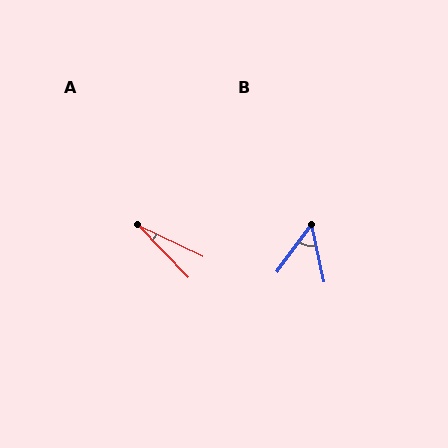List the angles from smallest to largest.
A (20°), B (48°).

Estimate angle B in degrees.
Approximately 48 degrees.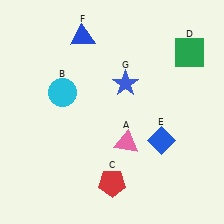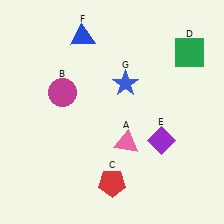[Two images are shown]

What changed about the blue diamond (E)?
In Image 1, E is blue. In Image 2, it changed to purple.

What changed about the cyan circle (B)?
In Image 1, B is cyan. In Image 2, it changed to magenta.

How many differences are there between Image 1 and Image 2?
There are 2 differences between the two images.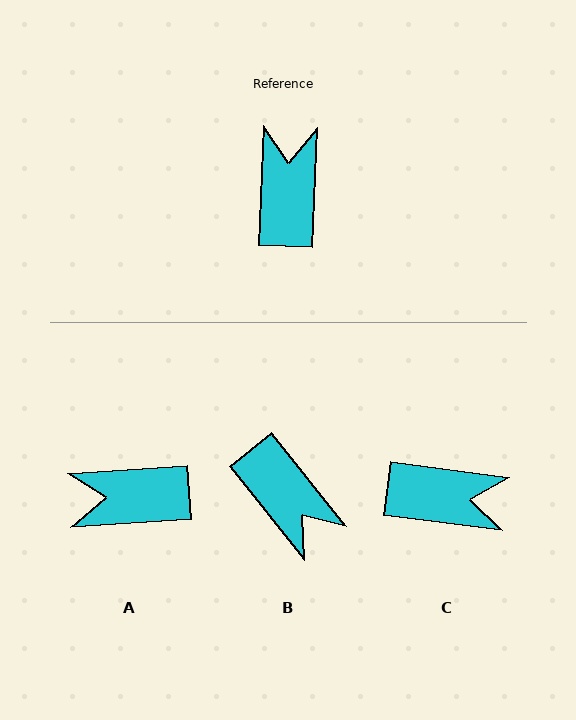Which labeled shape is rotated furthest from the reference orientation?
B, about 139 degrees away.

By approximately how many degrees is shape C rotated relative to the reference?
Approximately 95 degrees clockwise.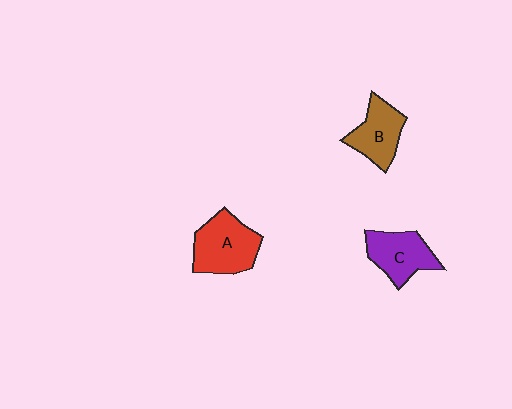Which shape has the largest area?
Shape A (red).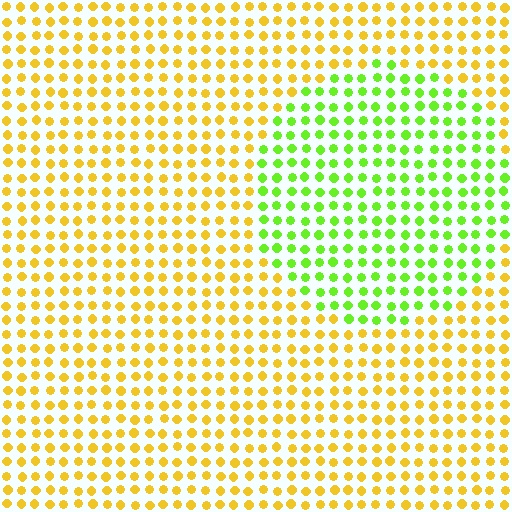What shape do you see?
I see a circle.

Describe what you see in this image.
The image is filled with small yellow elements in a uniform arrangement. A circle-shaped region is visible where the elements are tinted to a slightly different hue, forming a subtle color boundary.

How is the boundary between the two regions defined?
The boundary is defined purely by a slight shift in hue (about 53 degrees). Spacing, size, and orientation are identical on both sides.